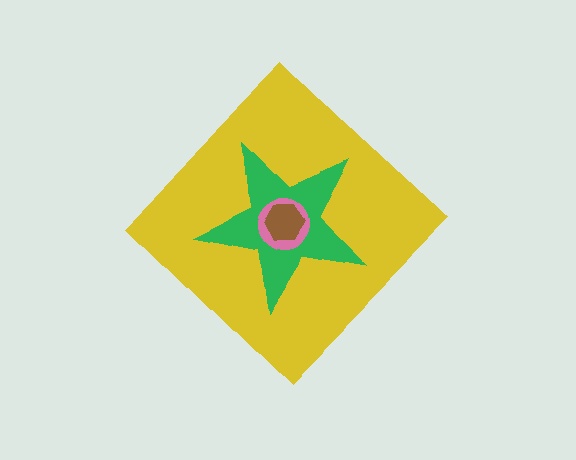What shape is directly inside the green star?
The pink circle.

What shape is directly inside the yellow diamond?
The green star.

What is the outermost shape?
The yellow diamond.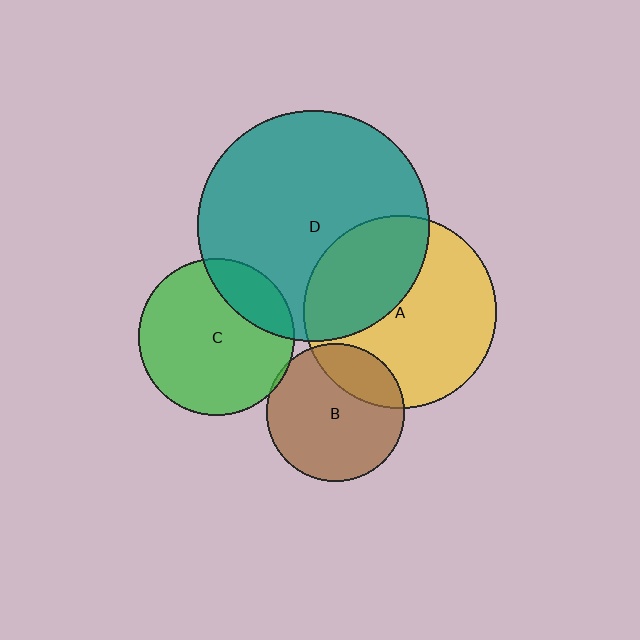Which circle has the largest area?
Circle D (teal).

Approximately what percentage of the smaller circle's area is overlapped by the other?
Approximately 5%.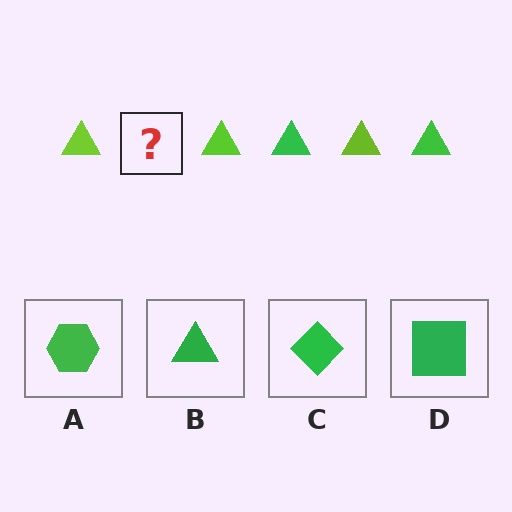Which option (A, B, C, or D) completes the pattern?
B.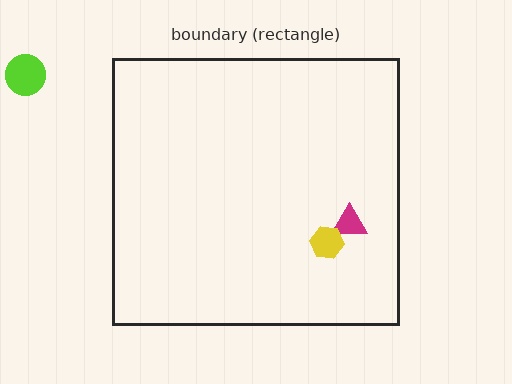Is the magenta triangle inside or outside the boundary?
Inside.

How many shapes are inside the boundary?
2 inside, 1 outside.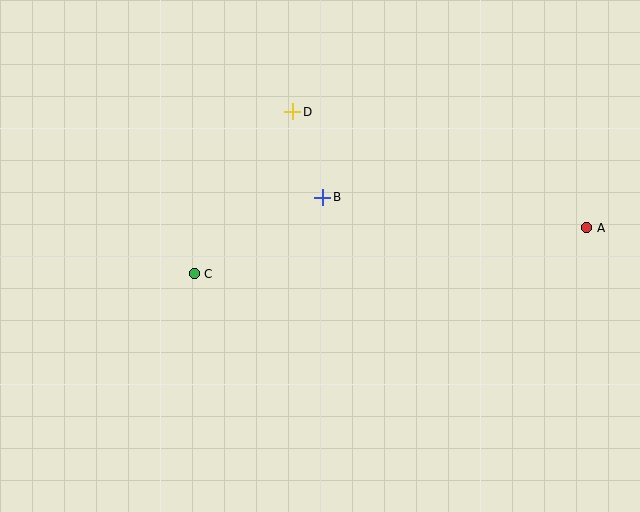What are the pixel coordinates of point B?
Point B is at (323, 197).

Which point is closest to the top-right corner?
Point A is closest to the top-right corner.